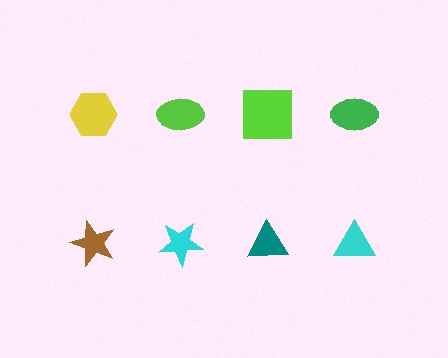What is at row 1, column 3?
A lime square.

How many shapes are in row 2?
4 shapes.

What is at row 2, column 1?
A brown star.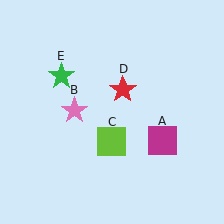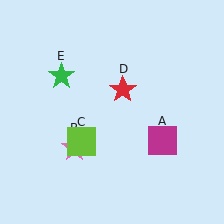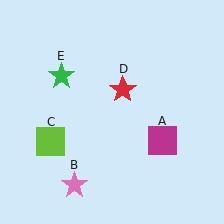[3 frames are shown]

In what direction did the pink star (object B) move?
The pink star (object B) moved down.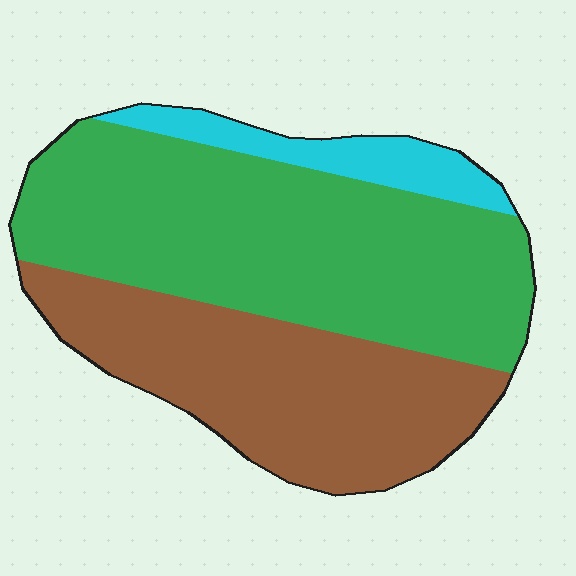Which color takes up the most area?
Green, at roughly 55%.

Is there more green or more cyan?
Green.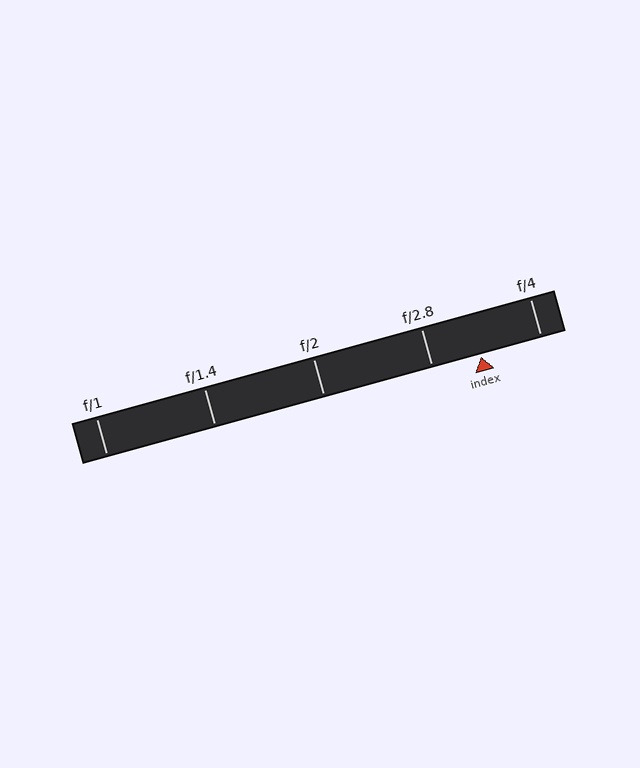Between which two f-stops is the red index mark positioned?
The index mark is between f/2.8 and f/4.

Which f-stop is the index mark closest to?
The index mark is closest to f/2.8.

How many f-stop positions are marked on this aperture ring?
There are 5 f-stop positions marked.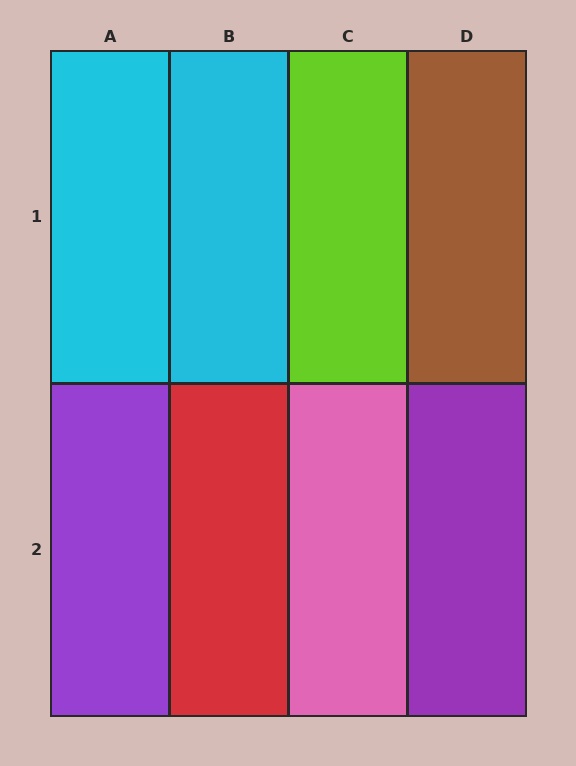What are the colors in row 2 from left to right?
Purple, red, pink, purple.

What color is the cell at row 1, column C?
Lime.